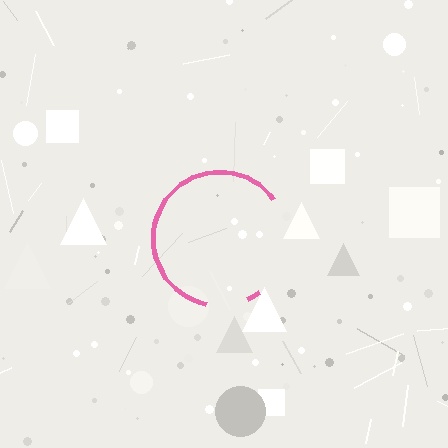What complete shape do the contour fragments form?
The contour fragments form a circle.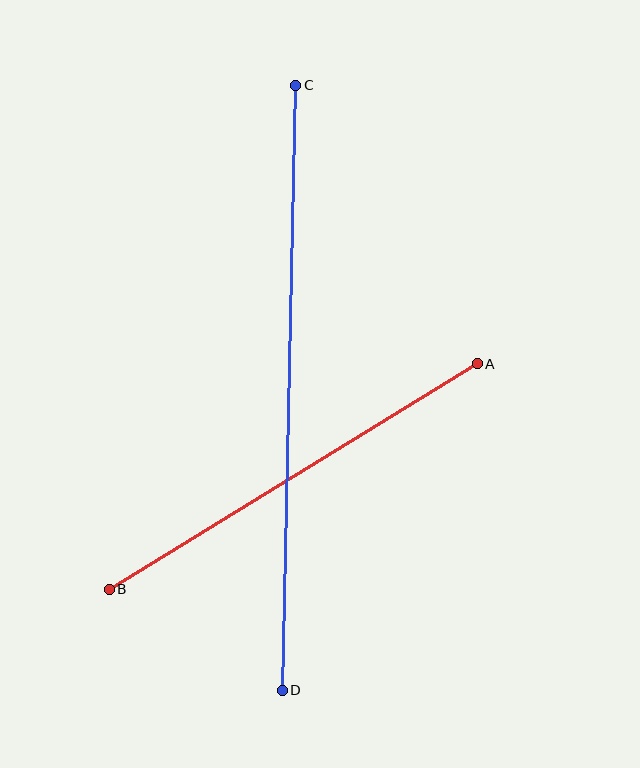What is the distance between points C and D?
The distance is approximately 605 pixels.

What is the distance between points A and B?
The distance is approximately 431 pixels.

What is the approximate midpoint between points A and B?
The midpoint is at approximately (293, 477) pixels.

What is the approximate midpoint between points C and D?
The midpoint is at approximately (289, 388) pixels.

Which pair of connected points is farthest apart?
Points C and D are farthest apart.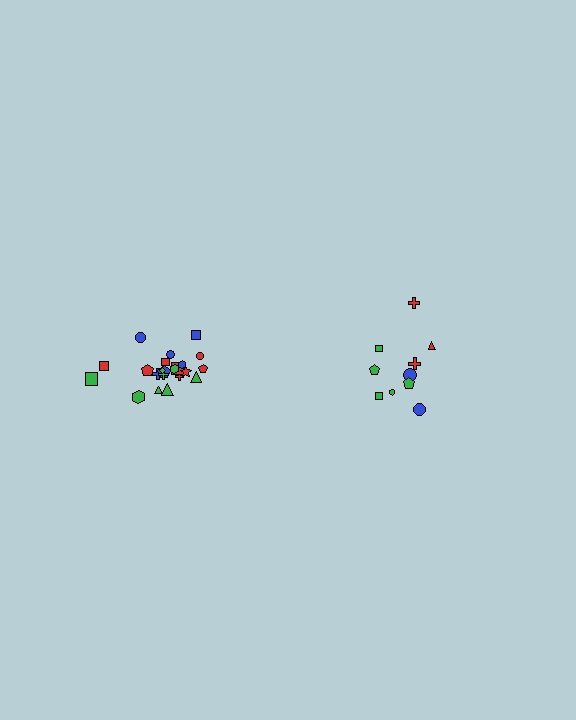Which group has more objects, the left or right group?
The left group.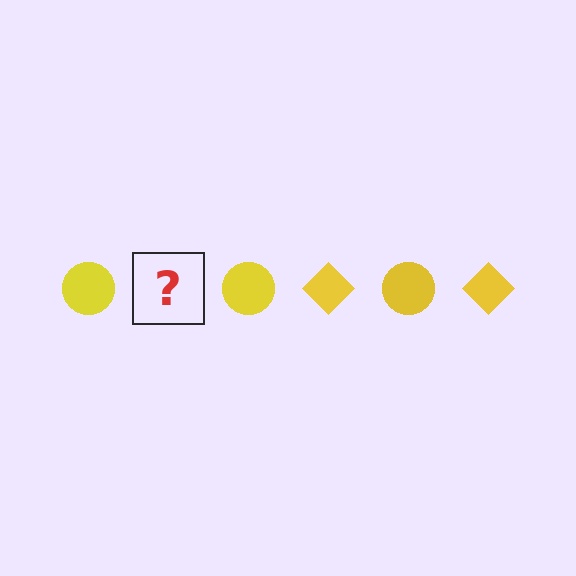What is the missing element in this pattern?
The missing element is a yellow diamond.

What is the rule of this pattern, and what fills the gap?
The rule is that the pattern cycles through circle, diamond shapes in yellow. The gap should be filled with a yellow diamond.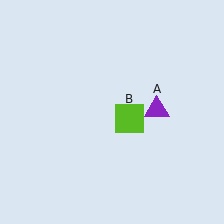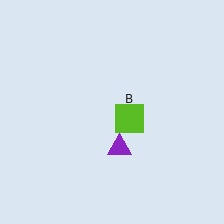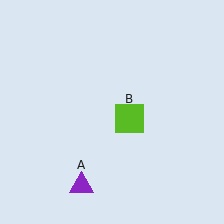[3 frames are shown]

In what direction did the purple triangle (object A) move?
The purple triangle (object A) moved down and to the left.